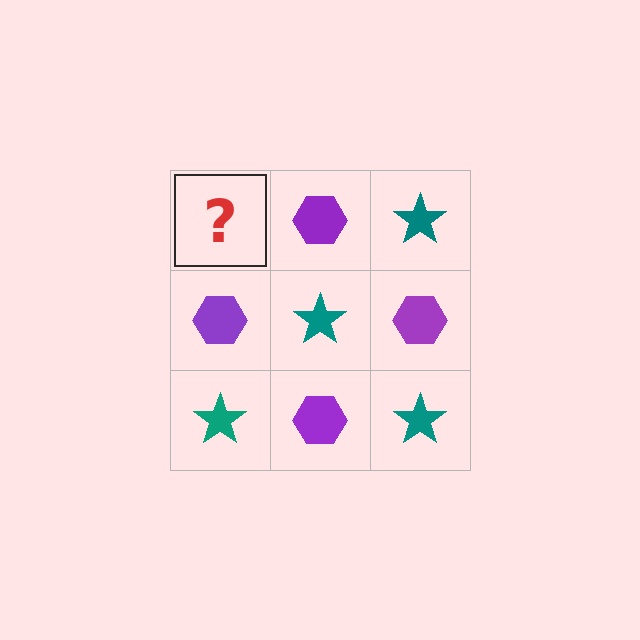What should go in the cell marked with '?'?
The missing cell should contain a teal star.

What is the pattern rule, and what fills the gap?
The rule is that it alternates teal star and purple hexagon in a checkerboard pattern. The gap should be filled with a teal star.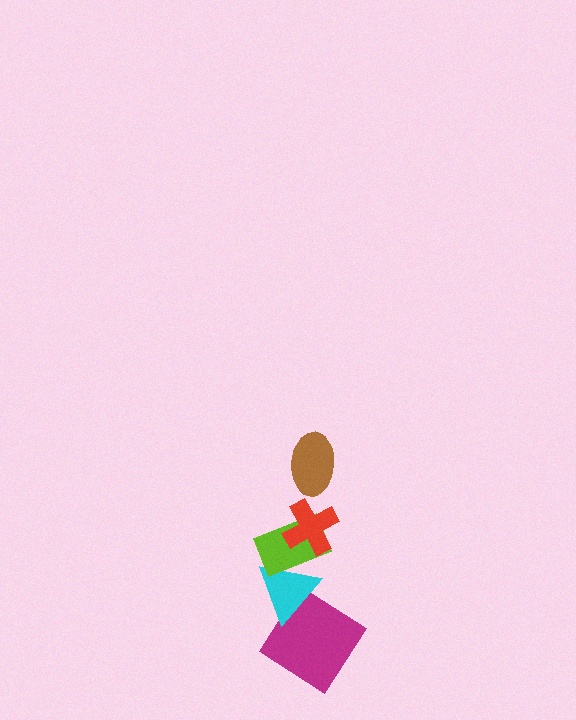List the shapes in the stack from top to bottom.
From top to bottom: the brown ellipse, the red cross, the lime rectangle, the cyan triangle, the magenta diamond.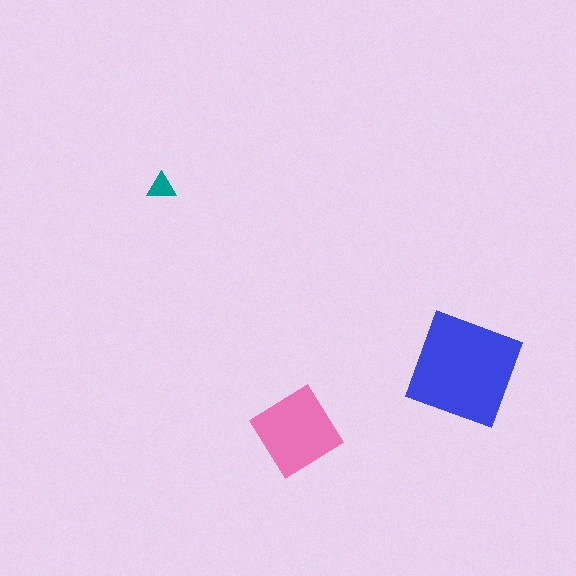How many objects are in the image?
There are 3 objects in the image.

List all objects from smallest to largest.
The teal triangle, the pink diamond, the blue square.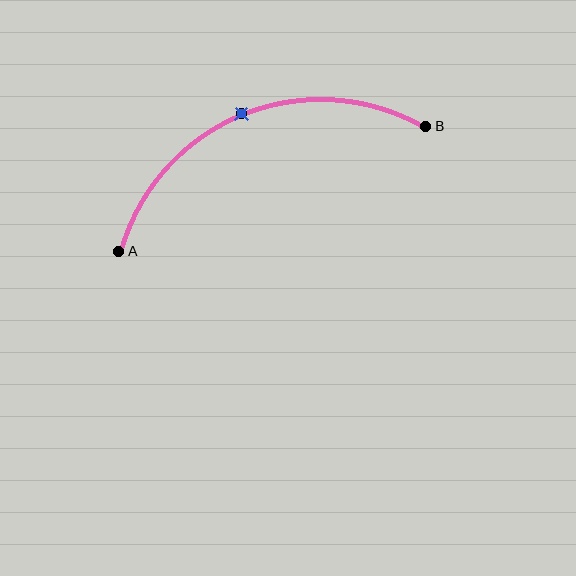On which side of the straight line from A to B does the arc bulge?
The arc bulges above the straight line connecting A and B.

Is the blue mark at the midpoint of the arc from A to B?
Yes. The blue mark lies on the arc at equal arc-length from both A and B — it is the arc midpoint.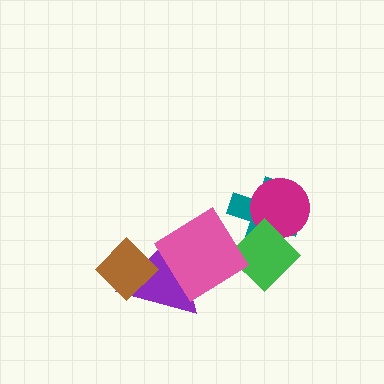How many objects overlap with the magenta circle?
2 objects overlap with the magenta circle.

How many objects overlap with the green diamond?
3 objects overlap with the green diamond.